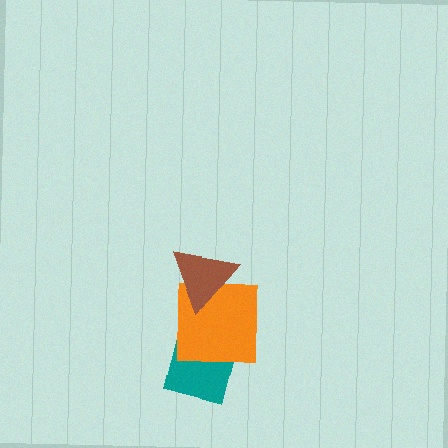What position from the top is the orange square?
The orange square is 2nd from the top.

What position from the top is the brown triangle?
The brown triangle is 1st from the top.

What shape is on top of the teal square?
The orange square is on top of the teal square.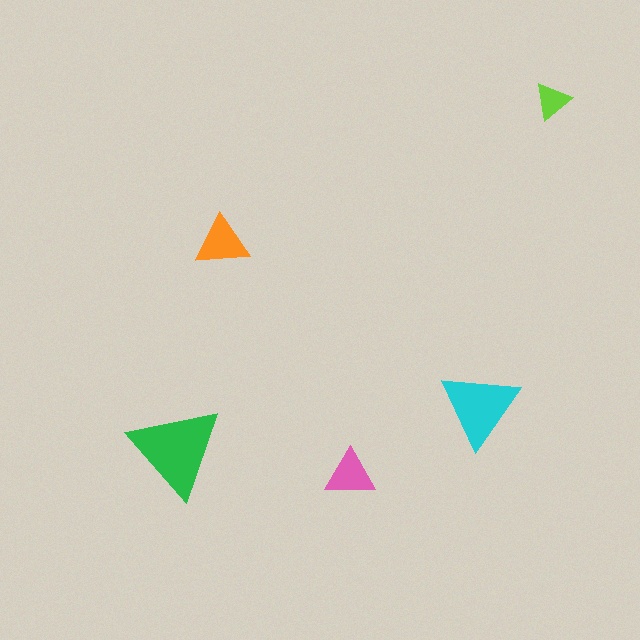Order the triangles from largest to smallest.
the green one, the cyan one, the orange one, the pink one, the lime one.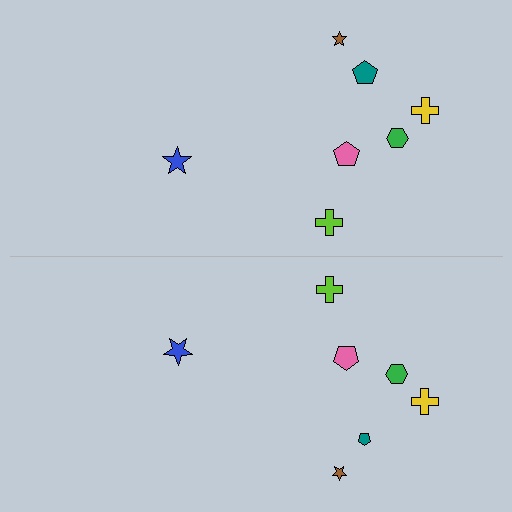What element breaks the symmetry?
The teal pentagon on the bottom side has a different size than its mirror counterpart.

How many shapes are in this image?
There are 14 shapes in this image.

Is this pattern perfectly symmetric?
No, the pattern is not perfectly symmetric. The teal pentagon on the bottom side has a different size than its mirror counterpart.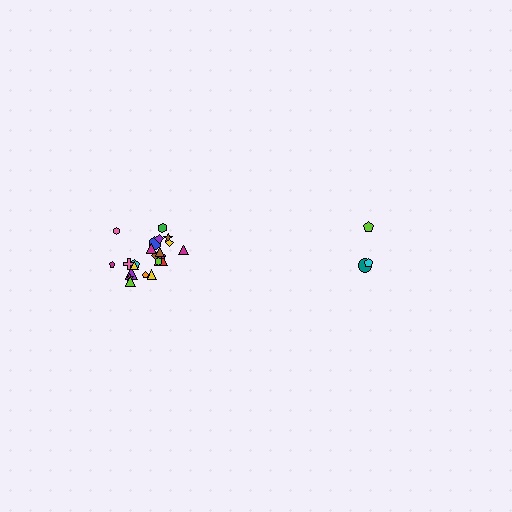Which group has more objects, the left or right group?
The left group.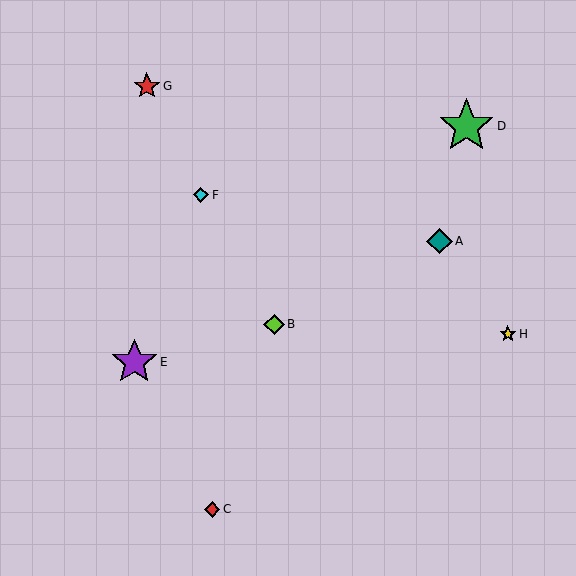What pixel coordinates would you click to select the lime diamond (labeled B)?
Click at (274, 324) to select the lime diamond B.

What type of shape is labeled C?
Shape C is a red diamond.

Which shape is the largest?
The green star (labeled D) is the largest.